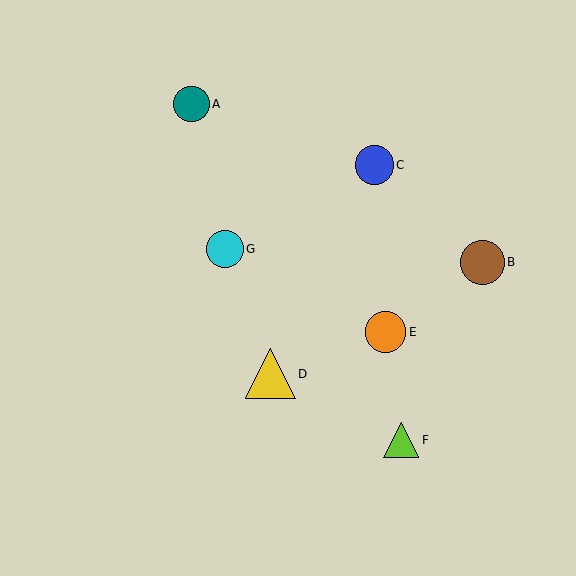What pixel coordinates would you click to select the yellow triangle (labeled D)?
Click at (271, 374) to select the yellow triangle D.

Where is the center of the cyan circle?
The center of the cyan circle is at (225, 249).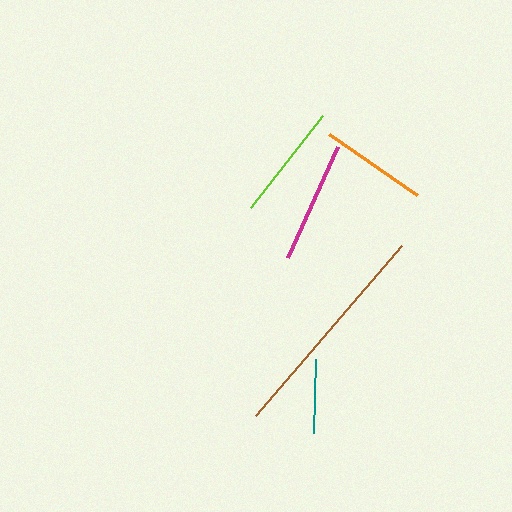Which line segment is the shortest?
The teal line is the shortest at approximately 73 pixels.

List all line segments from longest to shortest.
From longest to shortest: brown, magenta, lime, orange, teal.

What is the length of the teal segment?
The teal segment is approximately 73 pixels long.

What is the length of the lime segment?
The lime segment is approximately 117 pixels long.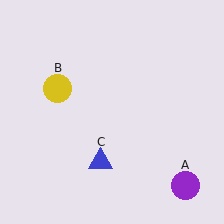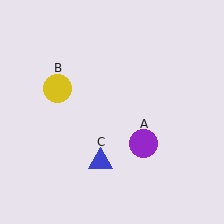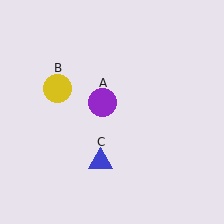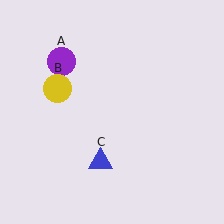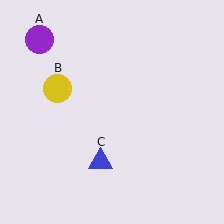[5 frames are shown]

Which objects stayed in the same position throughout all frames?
Yellow circle (object B) and blue triangle (object C) remained stationary.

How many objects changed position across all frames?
1 object changed position: purple circle (object A).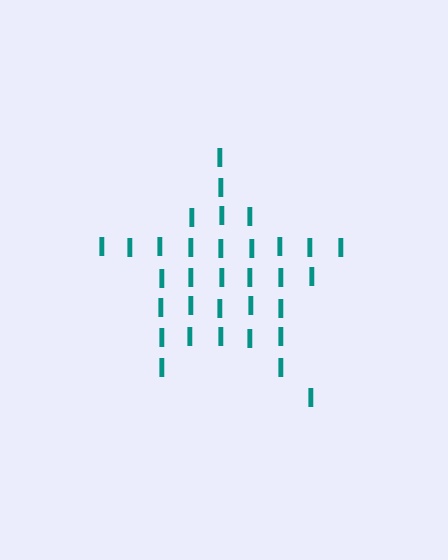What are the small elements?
The small elements are letter I's.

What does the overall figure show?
The overall figure shows a star.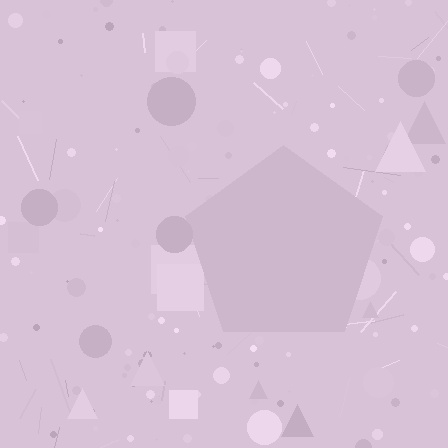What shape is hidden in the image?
A pentagon is hidden in the image.